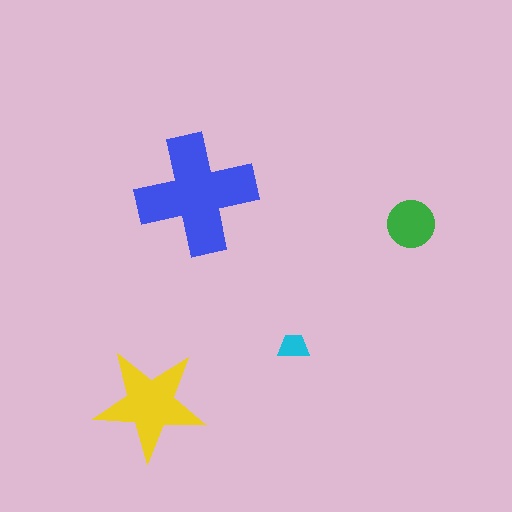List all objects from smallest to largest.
The cyan trapezoid, the green circle, the yellow star, the blue cross.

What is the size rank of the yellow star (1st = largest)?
2nd.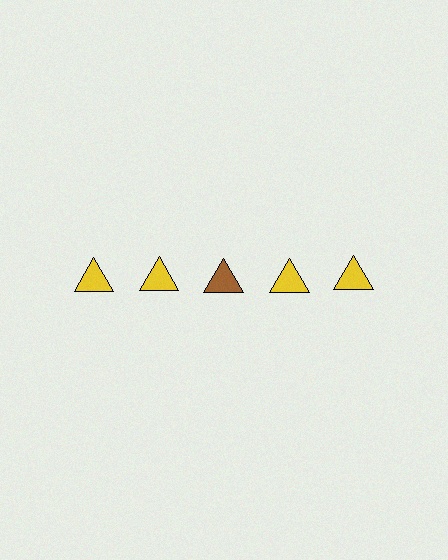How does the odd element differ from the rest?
It has a different color: brown instead of yellow.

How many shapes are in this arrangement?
There are 5 shapes arranged in a grid pattern.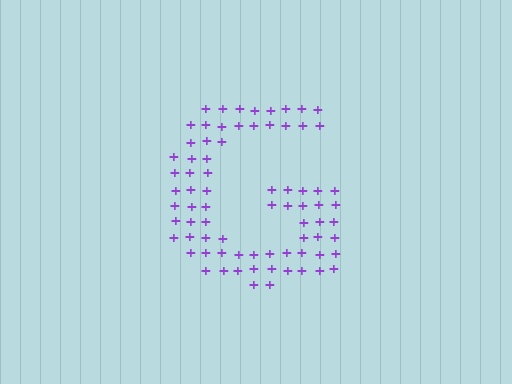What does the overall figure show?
The overall figure shows the letter G.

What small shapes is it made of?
It is made of small plus signs.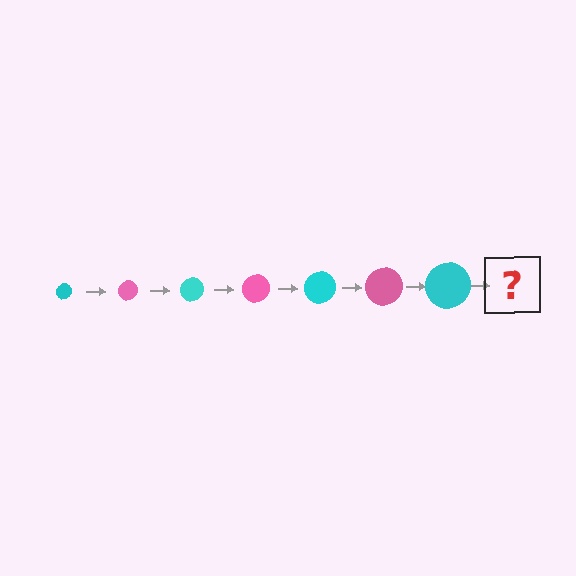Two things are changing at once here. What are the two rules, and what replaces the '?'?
The two rules are that the circle grows larger each step and the color cycles through cyan and pink. The '?' should be a pink circle, larger than the previous one.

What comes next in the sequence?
The next element should be a pink circle, larger than the previous one.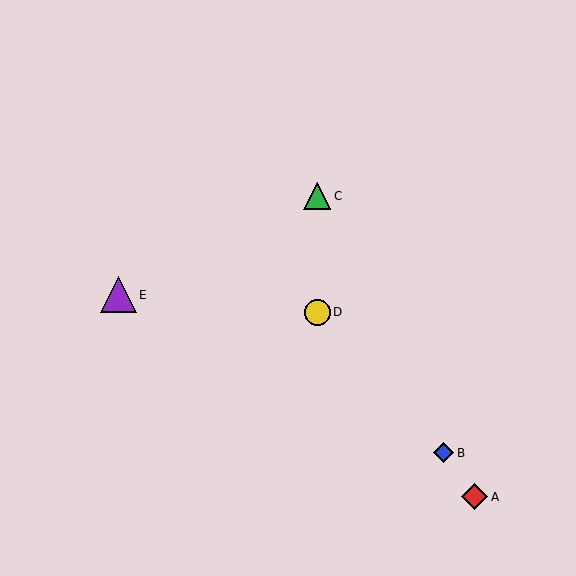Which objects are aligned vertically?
Objects C, D are aligned vertically.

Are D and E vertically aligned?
No, D is at x≈317 and E is at x≈118.